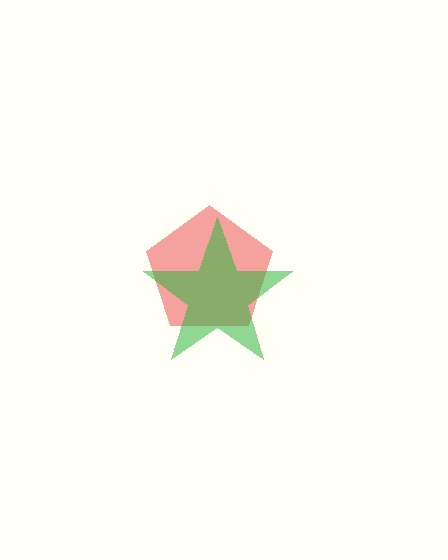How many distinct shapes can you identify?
There are 2 distinct shapes: a red pentagon, a green star.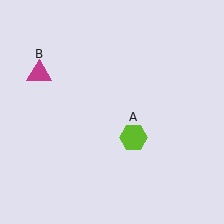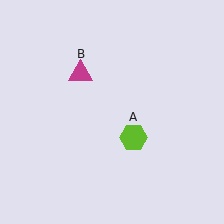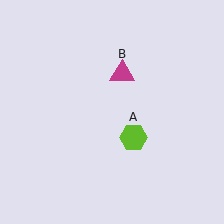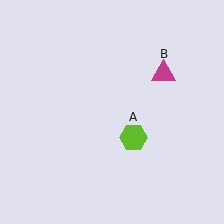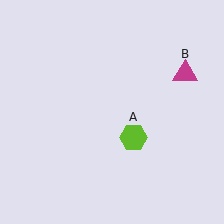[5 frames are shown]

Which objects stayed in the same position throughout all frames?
Lime hexagon (object A) remained stationary.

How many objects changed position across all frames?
1 object changed position: magenta triangle (object B).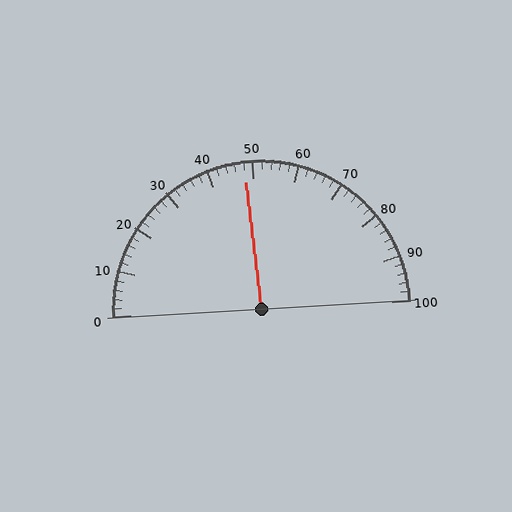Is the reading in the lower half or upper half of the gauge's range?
The reading is in the lower half of the range (0 to 100).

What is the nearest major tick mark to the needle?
The nearest major tick mark is 50.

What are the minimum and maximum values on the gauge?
The gauge ranges from 0 to 100.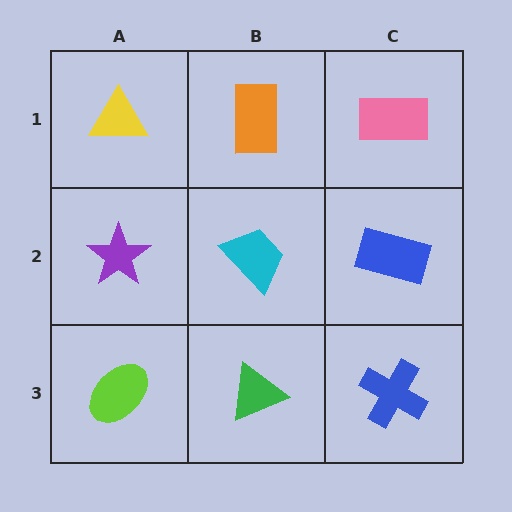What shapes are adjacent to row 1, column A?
A purple star (row 2, column A), an orange rectangle (row 1, column B).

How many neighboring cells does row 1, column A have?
2.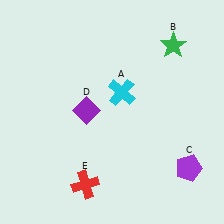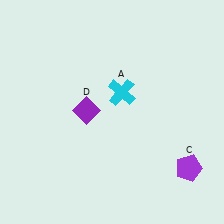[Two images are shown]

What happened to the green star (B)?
The green star (B) was removed in Image 2. It was in the top-right area of Image 1.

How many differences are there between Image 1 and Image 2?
There are 2 differences between the two images.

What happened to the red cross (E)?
The red cross (E) was removed in Image 2. It was in the bottom-left area of Image 1.